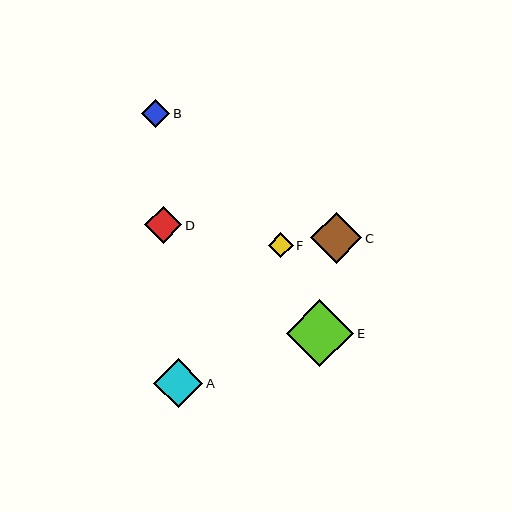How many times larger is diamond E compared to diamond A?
Diamond E is approximately 1.4 times the size of diamond A.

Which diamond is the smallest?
Diamond F is the smallest with a size of approximately 25 pixels.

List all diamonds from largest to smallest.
From largest to smallest: E, C, A, D, B, F.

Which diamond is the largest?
Diamond E is the largest with a size of approximately 68 pixels.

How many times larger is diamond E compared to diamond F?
Diamond E is approximately 2.7 times the size of diamond F.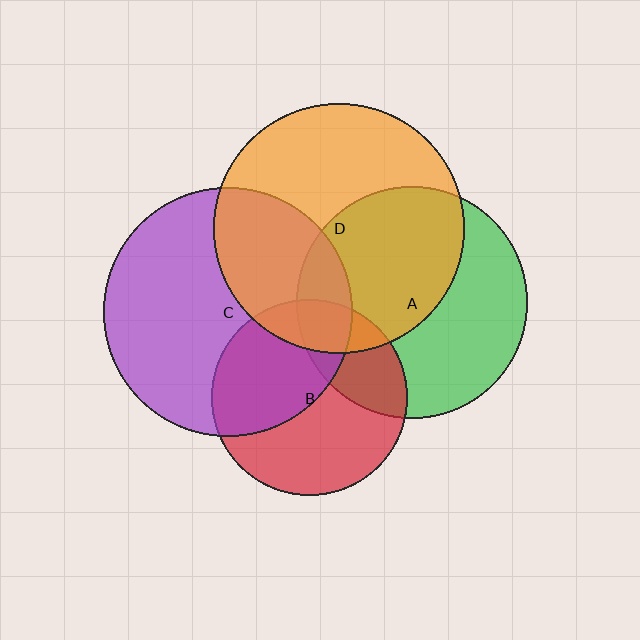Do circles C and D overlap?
Yes.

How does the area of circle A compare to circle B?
Approximately 1.4 times.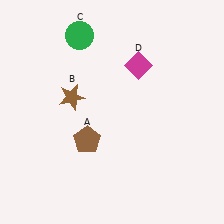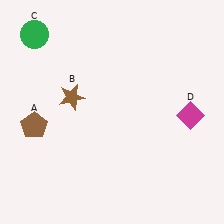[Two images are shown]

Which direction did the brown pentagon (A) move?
The brown pentagon (A) moved left.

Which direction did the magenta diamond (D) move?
The magenta diamond (D) moved right.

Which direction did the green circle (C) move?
The green circle (C) moved left.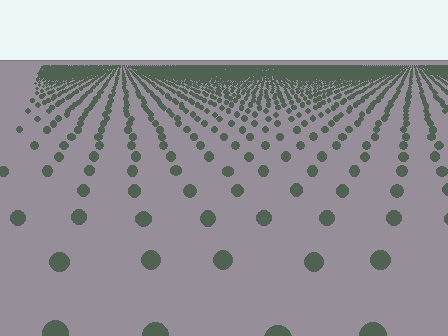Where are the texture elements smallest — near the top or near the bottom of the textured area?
Near the top.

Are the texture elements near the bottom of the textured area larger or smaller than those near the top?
Larger. Near the bottom, elements are closer to the viewer and appear at a bigger on-screen size.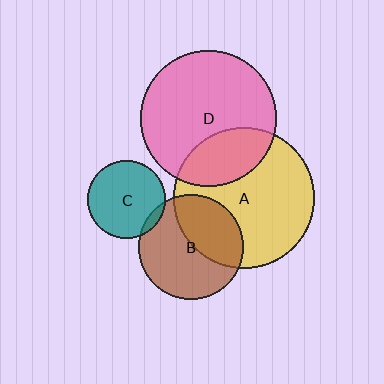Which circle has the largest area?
Circle A (yellow).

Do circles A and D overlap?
Yes.